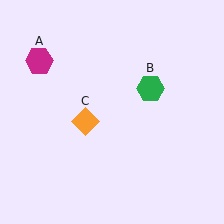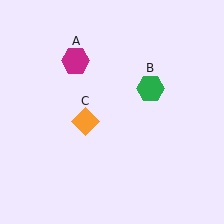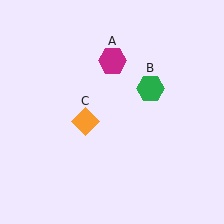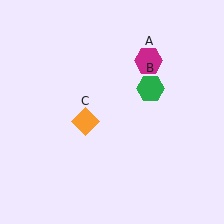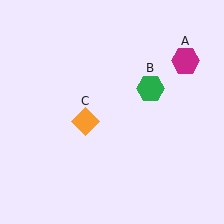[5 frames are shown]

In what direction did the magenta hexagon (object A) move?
The magenta hexagon (object A) moved right.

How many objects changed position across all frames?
1 object changed position: magenta hexagon (object A).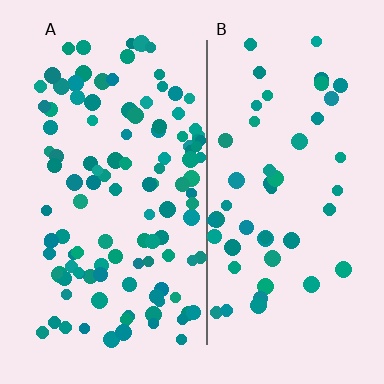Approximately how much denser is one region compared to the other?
Approximately 2.4× — region A over region B.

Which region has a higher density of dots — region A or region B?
A (the left).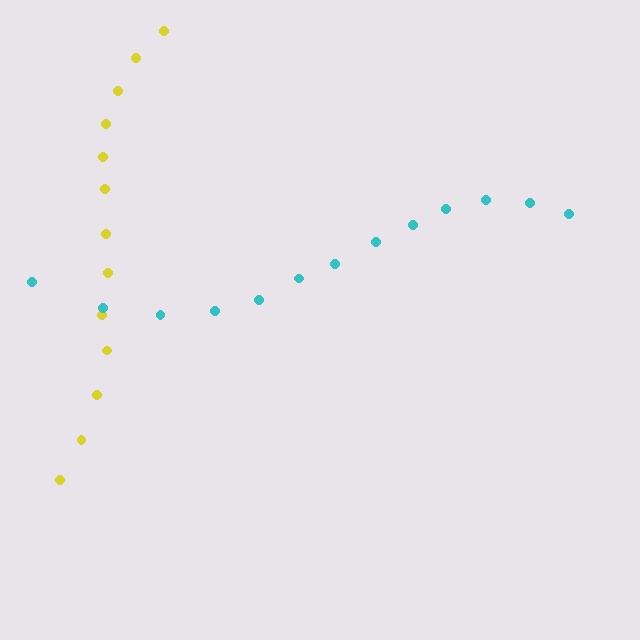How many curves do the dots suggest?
There are 2 distinct paths.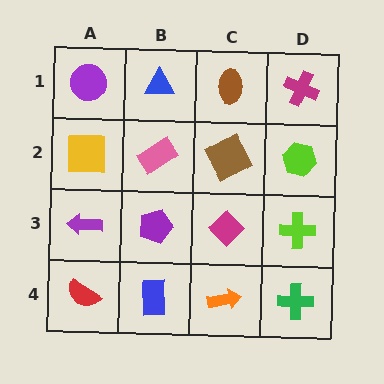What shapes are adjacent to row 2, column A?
A purple circle (row 1, column A), a purple arrow (row 3, column A), a pink rectangle (row 2, column B).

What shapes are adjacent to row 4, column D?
A lime cross (row 3, column D), an orange arrow (row 4, column C).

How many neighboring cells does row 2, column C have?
4.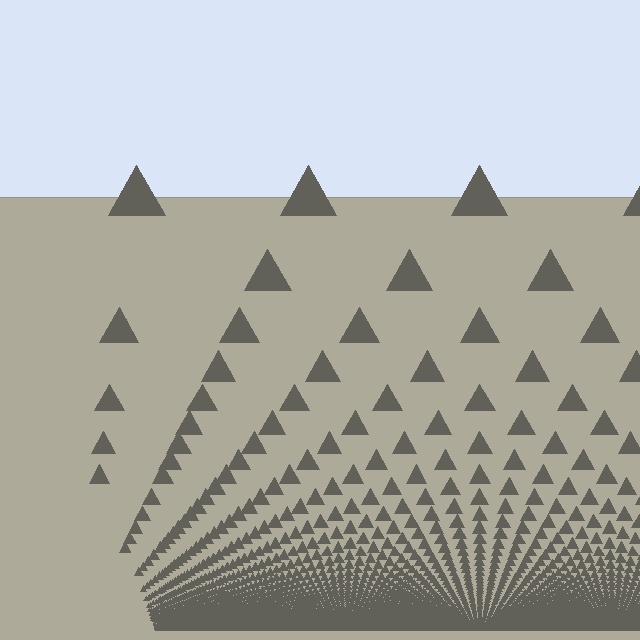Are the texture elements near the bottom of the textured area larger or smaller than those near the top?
Smaller. The gradient is inverted — elements near the bottom are smaller and denser.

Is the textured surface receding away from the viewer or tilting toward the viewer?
The surface appears to tilt toward the viewer. Texture elements get larger and sparser toward the top.